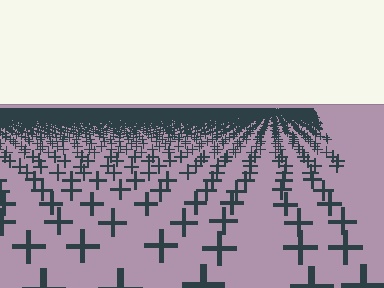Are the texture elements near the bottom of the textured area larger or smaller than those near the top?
Larger. Near the bottom, elements are closer to the viewer and appear at a bigger on-screen size.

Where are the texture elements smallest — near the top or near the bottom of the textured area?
Near the top.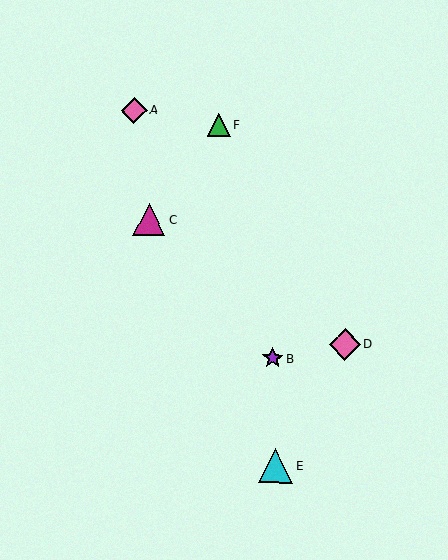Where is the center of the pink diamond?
The center of the pink diamond is at (134, 110).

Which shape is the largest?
The cyan triangle (labeled E) is the largest.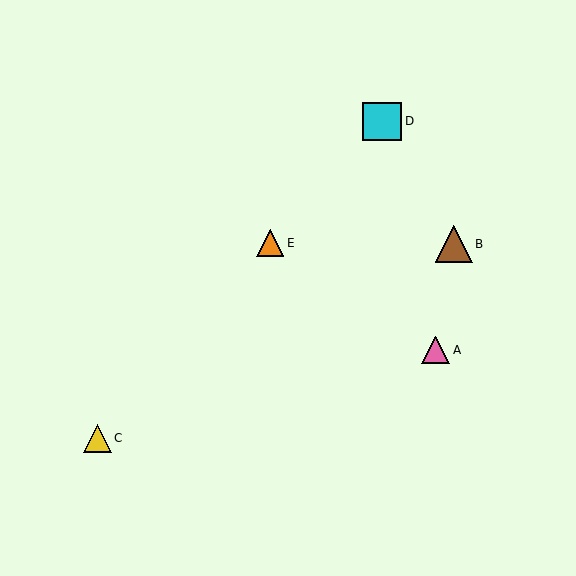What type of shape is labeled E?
Shape E is an orange triangle.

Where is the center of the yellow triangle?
The center of the yellow triangle is at (98, 438).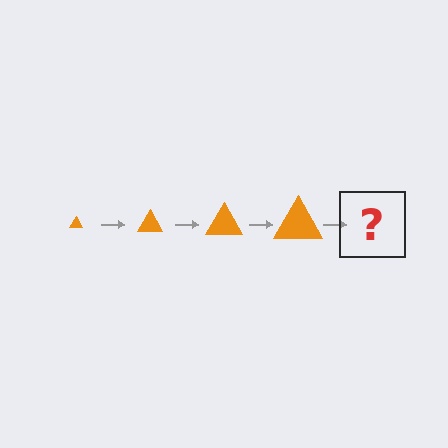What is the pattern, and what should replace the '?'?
The pattern is that the triangle gets progressively larger each step. The '?' should be an orange triangle, larger than the previous one.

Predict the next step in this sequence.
The next step is an orange triangle, larger than the previous one.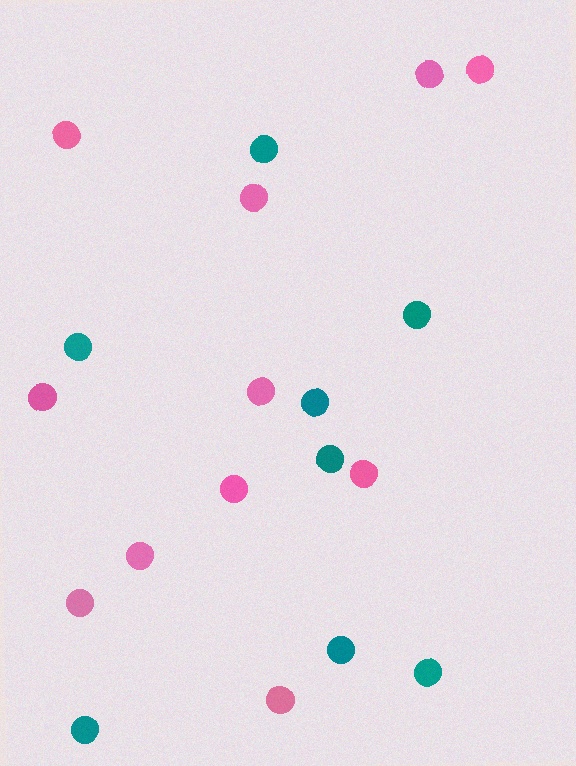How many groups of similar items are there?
There are 2 groups: one group of teal circles (8) and one group of pink circles (11).